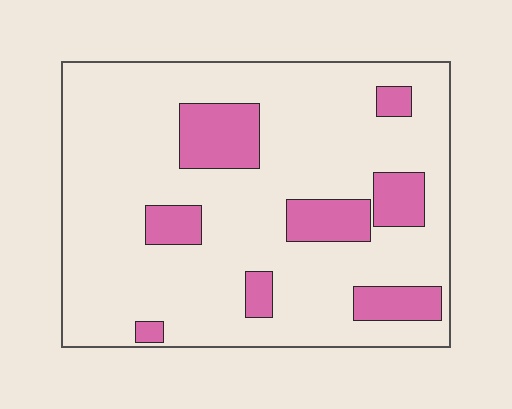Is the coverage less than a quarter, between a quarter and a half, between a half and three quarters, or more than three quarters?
Less than a quarter.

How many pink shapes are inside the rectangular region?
8.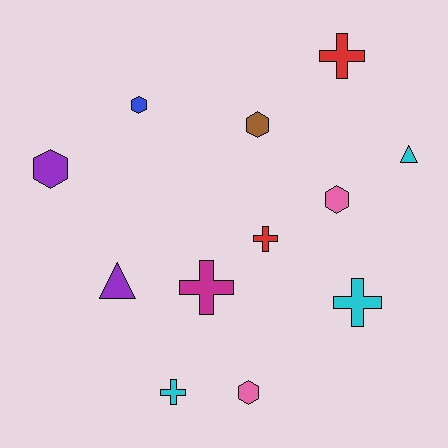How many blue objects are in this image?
There is 1 blue object.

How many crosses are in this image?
There are 5 crosses.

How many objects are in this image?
There are 12 objects.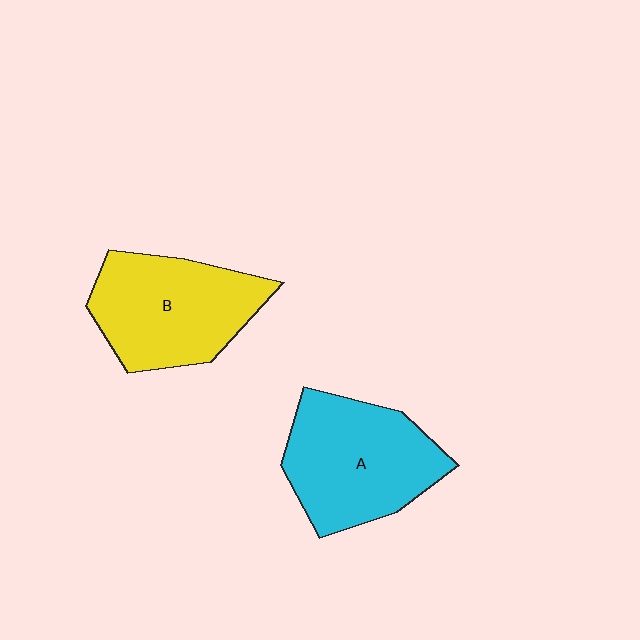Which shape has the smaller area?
Shape B (yellow).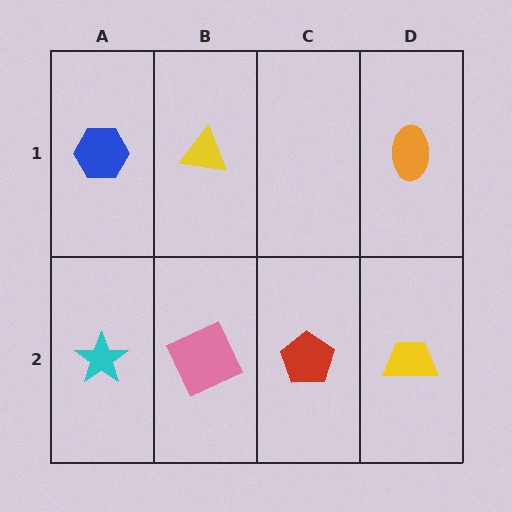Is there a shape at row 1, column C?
No, that cell is empty.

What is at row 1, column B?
A yellow triangle.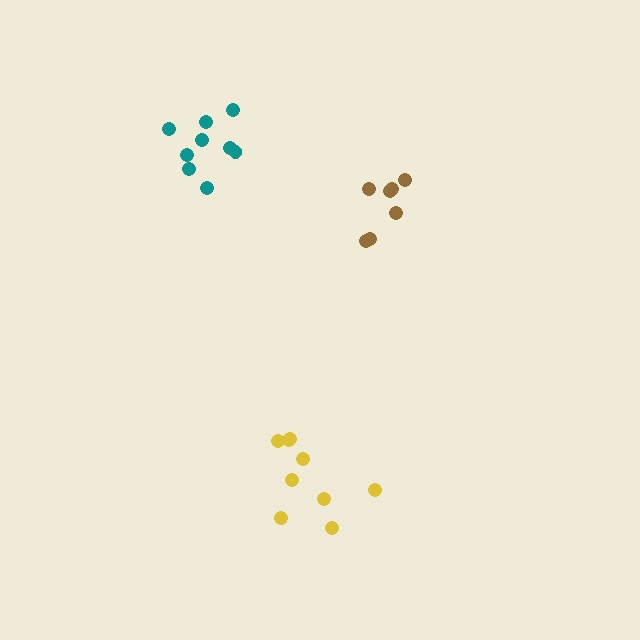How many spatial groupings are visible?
There are 3 spatial groupings.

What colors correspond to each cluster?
The clusters are colored: teal, brown, yellow.